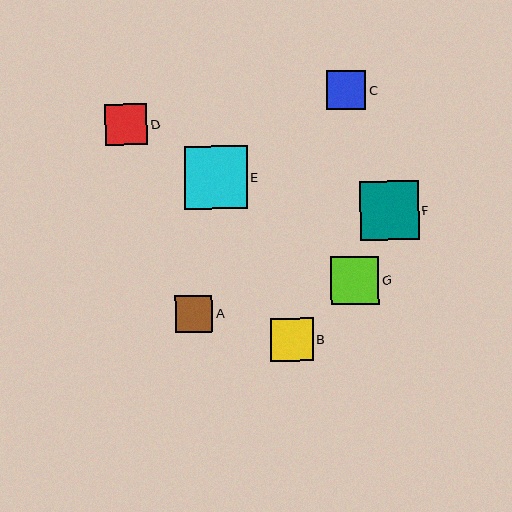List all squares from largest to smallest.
From largest to smallest: E, F, G, B, D, C, A.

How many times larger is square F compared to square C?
Square F is approximately 1.5 times the size of square C.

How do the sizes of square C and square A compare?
Square C and square A are approximately the same size.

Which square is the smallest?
Square A is the smallest with a size of approximately 37 pixels.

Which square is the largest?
Square E is the largest with a size of approximately 62 pixels.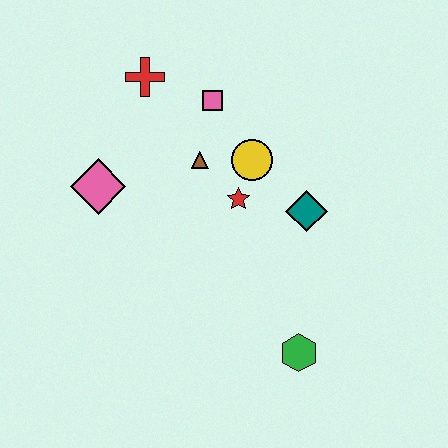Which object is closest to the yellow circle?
The red star is closest to the yellow circle.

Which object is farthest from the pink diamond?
The green hexagon is farthest from the pink diamond.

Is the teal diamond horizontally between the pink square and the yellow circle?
No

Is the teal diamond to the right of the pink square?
Yes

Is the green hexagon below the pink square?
Yes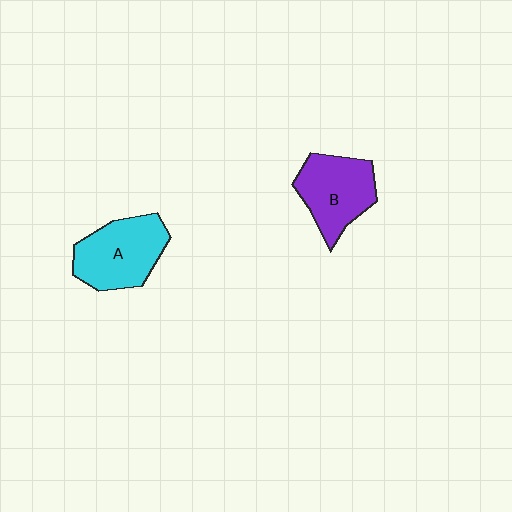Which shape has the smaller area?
Shape B (purple).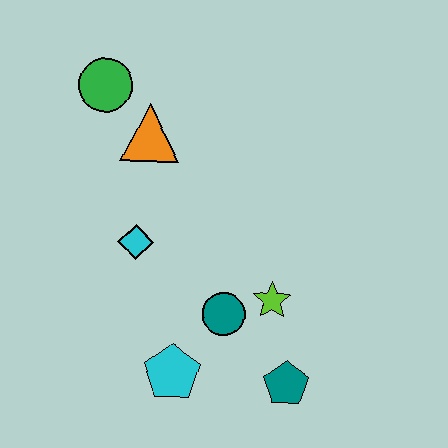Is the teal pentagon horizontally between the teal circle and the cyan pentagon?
No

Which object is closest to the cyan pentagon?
The teal circle is closest to the cyan pentagon.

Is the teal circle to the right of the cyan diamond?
Yes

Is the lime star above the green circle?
No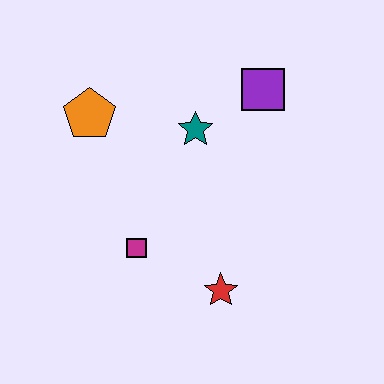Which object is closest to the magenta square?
The red star is closest to the magenta square.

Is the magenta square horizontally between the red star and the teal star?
No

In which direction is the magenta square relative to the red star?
The magenta square is to the left of the red star.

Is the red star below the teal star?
Yes